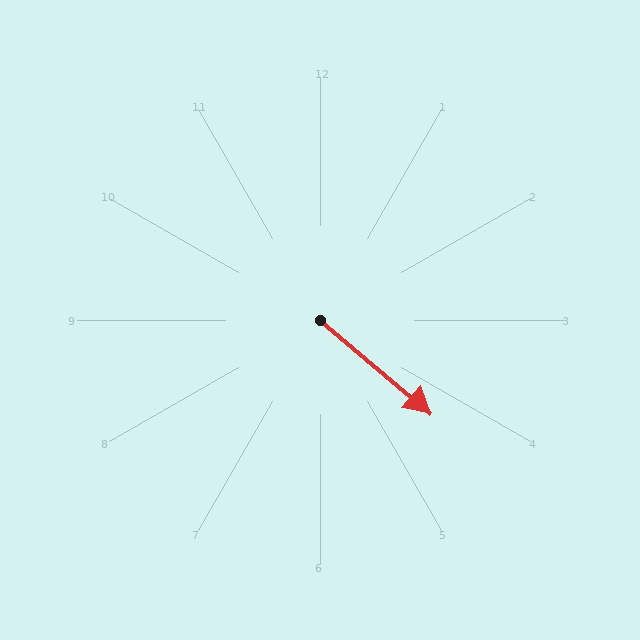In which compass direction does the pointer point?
Southeast.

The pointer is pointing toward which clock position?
Roughly 4 o'clock.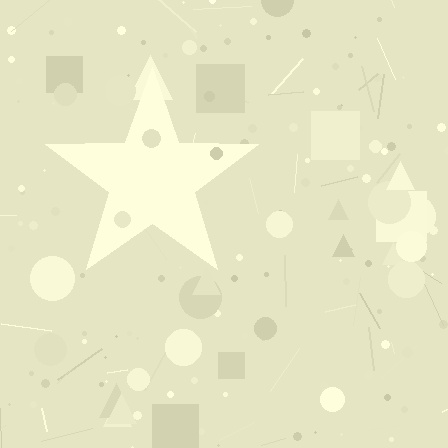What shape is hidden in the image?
A star is hidden in the image.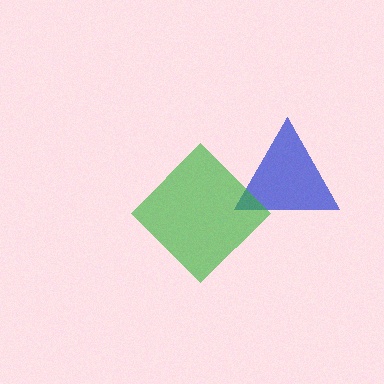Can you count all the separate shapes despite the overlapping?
Yes, there are 2 separate shapes.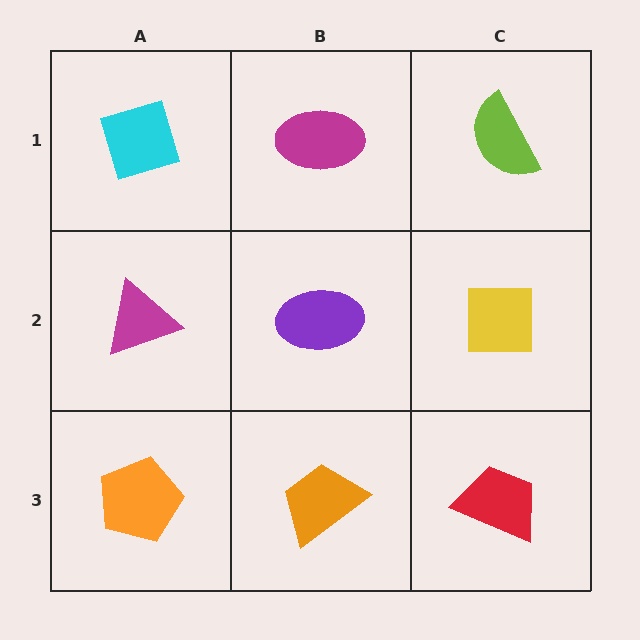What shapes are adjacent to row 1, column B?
A purple ellipse (row 2, column B), a cyan diamond (row 1, column A), a lime semicircle (row 1, column C).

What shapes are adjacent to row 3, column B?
A purple ellipse (row 2, column B), an orange pentagon (row 3, column A), a red trapezoid (row 3, column C).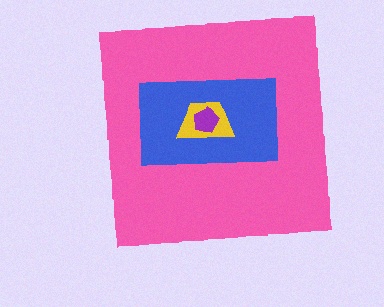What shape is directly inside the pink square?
The blue rectangle.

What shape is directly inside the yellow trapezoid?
The purple pentagon.